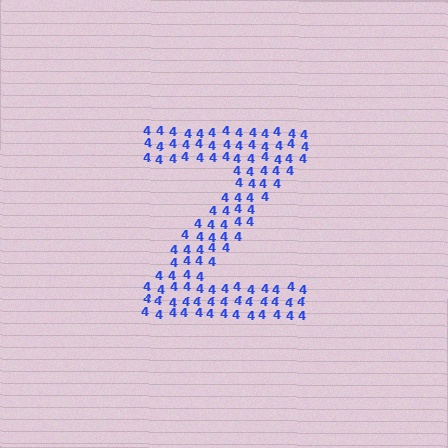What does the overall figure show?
The overall figure shows the letter Z.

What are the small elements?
The small elements are digit 4's.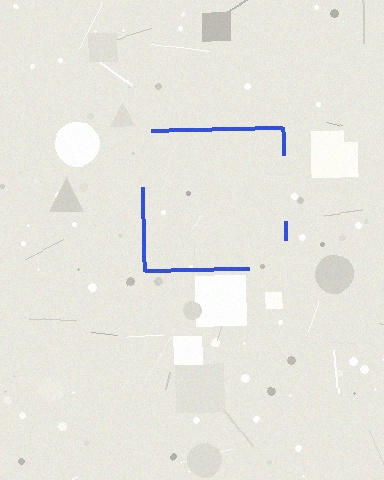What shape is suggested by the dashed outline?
The dashed outline suggests a square.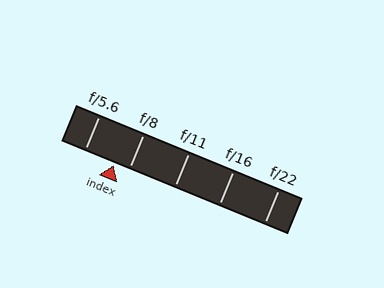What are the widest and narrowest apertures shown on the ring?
The widest aperture shown is f/5.6 and the narrowest is f/22.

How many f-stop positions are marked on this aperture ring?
There are 5 f-stop positions marked.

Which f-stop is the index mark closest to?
The index mark is closest to f/8.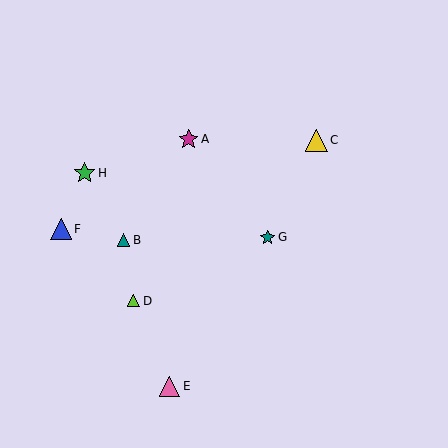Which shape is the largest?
The yellow triangle (labeled C) is the largest.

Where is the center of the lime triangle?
The center of the lime triangle is at (134, 301).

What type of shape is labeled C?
Shape C is a yellow triangle.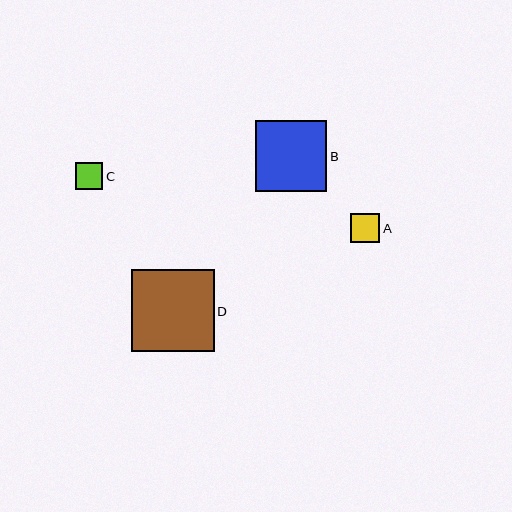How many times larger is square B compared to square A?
Square B is approximately 2.5 times the size of square A.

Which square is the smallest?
Square C is the smallest with a size of approximately 27 pixels.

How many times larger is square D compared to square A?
Square D is approximately 2.9 times the size of square A.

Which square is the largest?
Square D is the largest with a size of approximately 83 pixels.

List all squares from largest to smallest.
From largest to smallest: D, B, A, C.